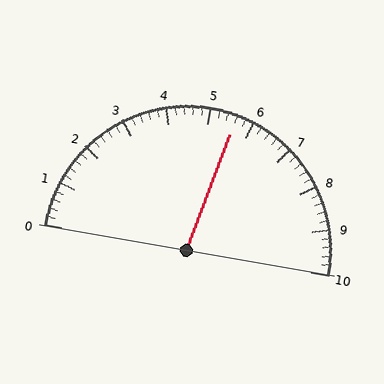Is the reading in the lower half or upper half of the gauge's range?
The reading is in the upper half of the range (0 to 10).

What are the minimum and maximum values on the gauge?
The gauge ranges from 0 to 10.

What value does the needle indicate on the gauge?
The needle indicates approximately 5.6.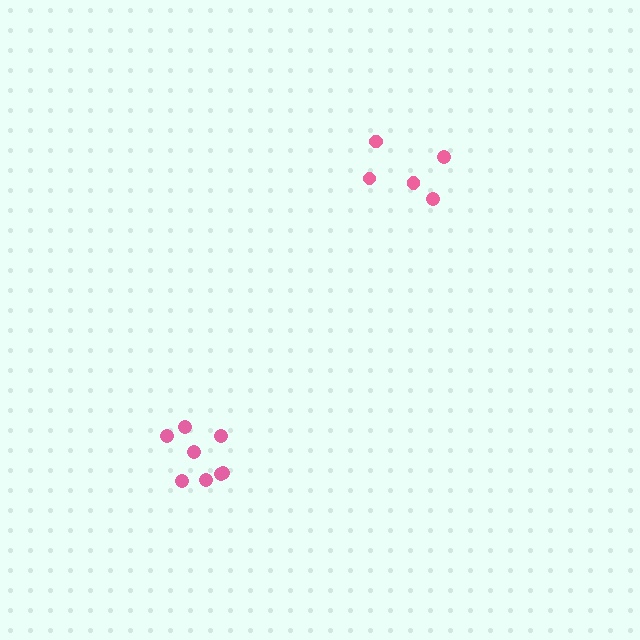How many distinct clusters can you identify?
There are 2 distinct clusters.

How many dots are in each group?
Group 1: 8 dots, Group 2: 5 dots (13 total).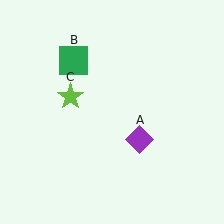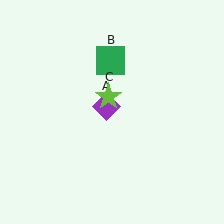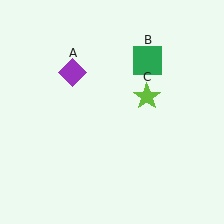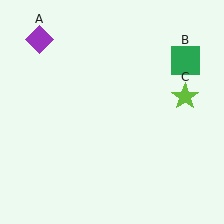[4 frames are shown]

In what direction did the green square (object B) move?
The green square (object B) moved right.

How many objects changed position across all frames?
3 objects changed position: purple diamond (object A), green square (object B), lime star (object C).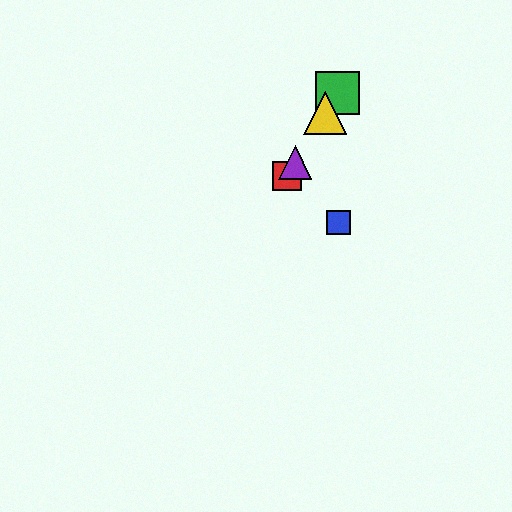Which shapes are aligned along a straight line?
The red square, the green square, the yellow triangle, the purple triangle are aligned along a straight line.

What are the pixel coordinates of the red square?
The red square is at (287, 176).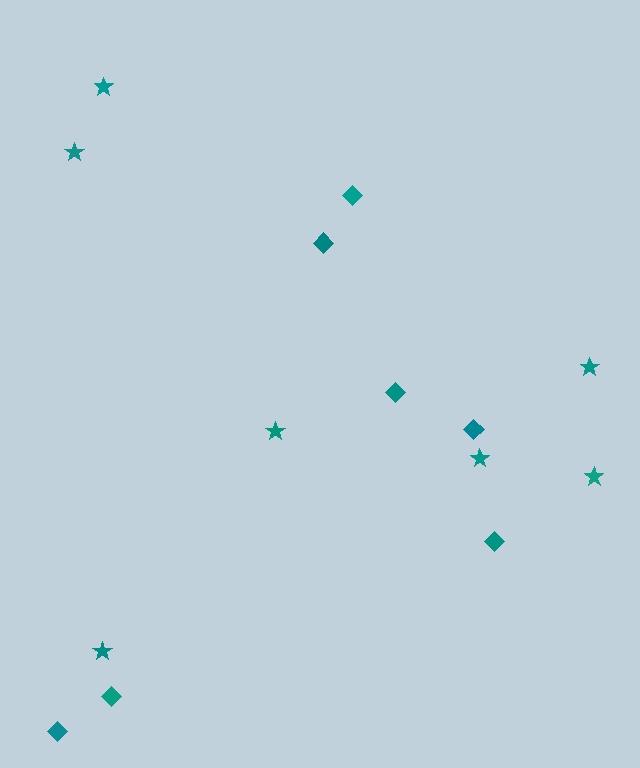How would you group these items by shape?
There are 2 groups: one group of diamonds (7) and one group of stars (7).